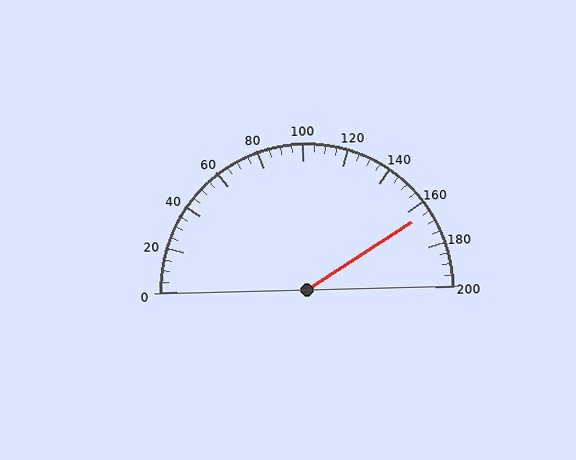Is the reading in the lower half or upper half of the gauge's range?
The reading is in the upper half of the range (0 to 200).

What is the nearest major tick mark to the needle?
The nearest major tick mark is 160.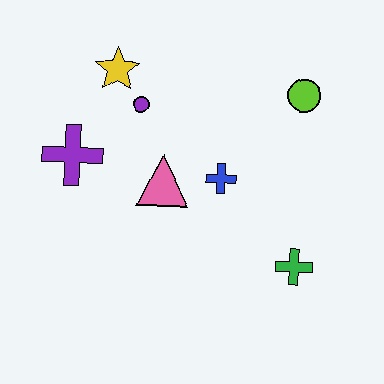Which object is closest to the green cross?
The blue cross is closest to the green cross.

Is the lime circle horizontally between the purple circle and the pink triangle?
No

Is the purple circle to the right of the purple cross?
Yes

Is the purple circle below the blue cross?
No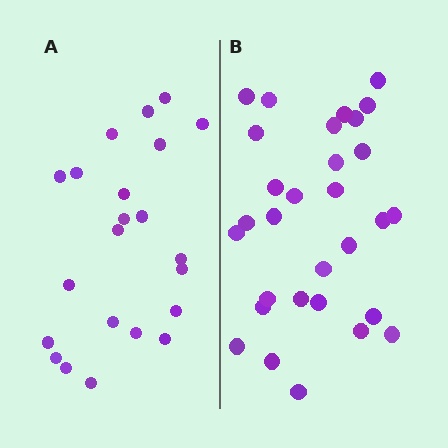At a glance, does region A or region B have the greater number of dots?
Region B (the right region) has more dots.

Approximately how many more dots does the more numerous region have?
Region B has roughly 8 or so more dots than region A.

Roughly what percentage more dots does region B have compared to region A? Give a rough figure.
About 35% more.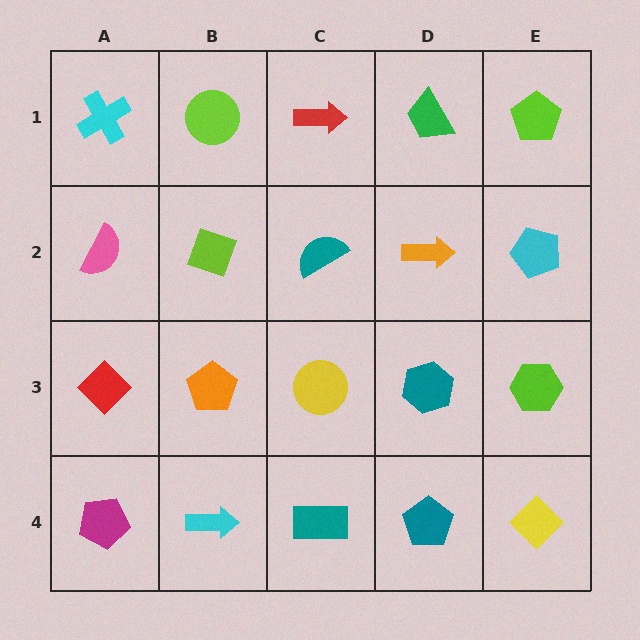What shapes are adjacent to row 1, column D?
An orange arrow (row 2, column D), a red arrow (row 1, column C), a lime pentagon (row 1, column E).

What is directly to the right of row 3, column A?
An orange pentagon.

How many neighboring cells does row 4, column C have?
3.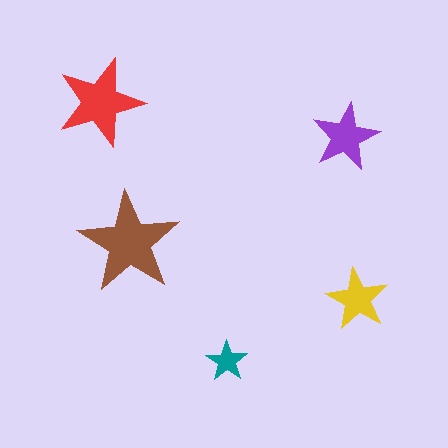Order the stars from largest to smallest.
the brown one, the red one, the purple one, the yellow one, the teal one.